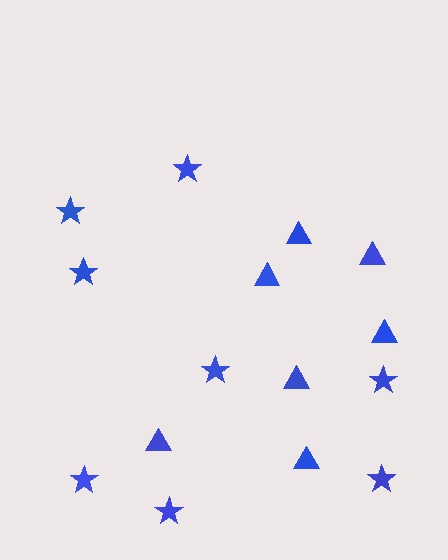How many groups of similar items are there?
There are 2 groups: one group of stars (8) and one group of triangles (7).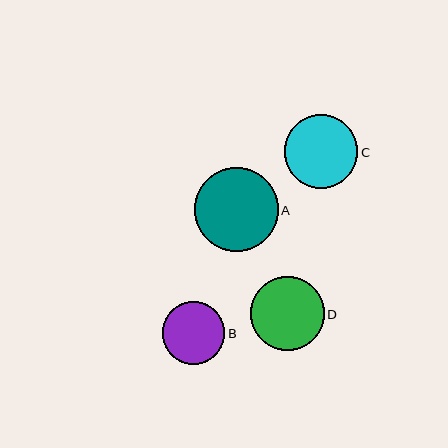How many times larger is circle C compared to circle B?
Circle C is approximately 1.2 times the size of circle B.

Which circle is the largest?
Circle A is the largest with a size of approximately 84 pixels.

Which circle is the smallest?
Circle B is the smallest with a size of approximately 63 pixels.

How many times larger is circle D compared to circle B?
Circle D is approximately 1.2 times the size of circle B.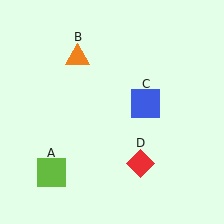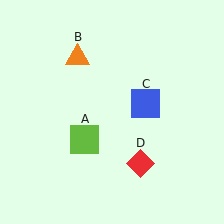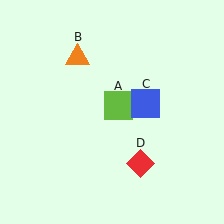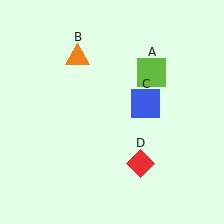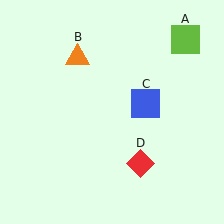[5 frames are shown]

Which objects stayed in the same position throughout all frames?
Orange triangle (object B) and blue square (object C) and red diamond (object D) remained stationary.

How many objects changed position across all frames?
1 object changed position: lime square (object A).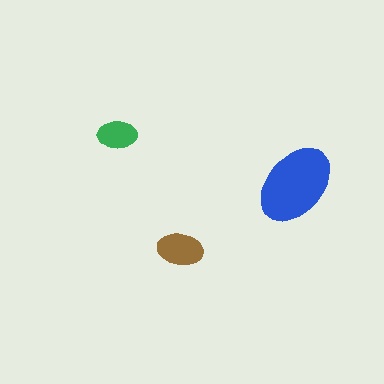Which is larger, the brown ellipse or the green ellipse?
The brown one.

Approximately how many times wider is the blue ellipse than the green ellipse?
About 2 times wider.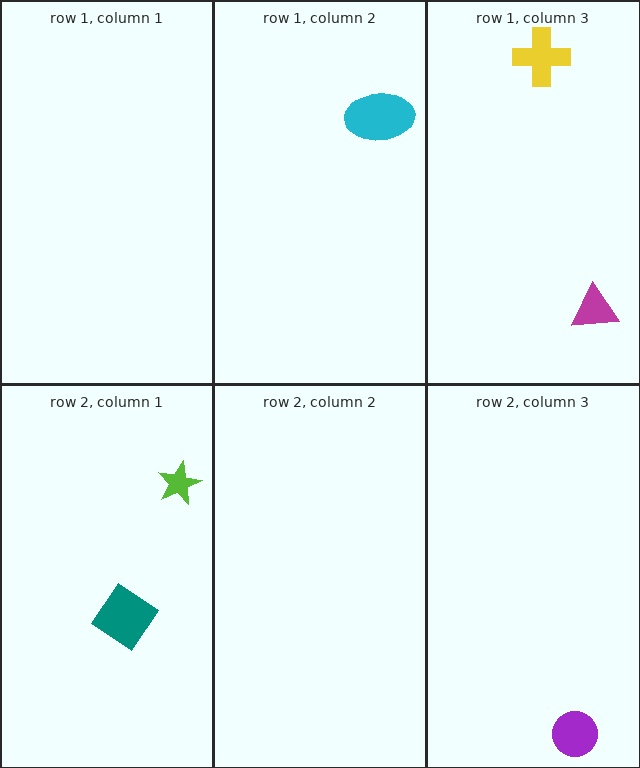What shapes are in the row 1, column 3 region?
The yellow cross, the magenta triangle.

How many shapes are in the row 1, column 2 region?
1.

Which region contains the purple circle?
The row 2, column 3 region.